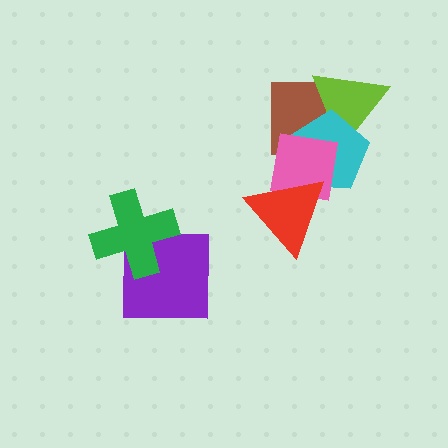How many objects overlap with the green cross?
1 object overlaps with the green cross.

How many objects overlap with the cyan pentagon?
4 objects overlap with the cyan pentagon.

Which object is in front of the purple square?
The green cross is in front of the purple square.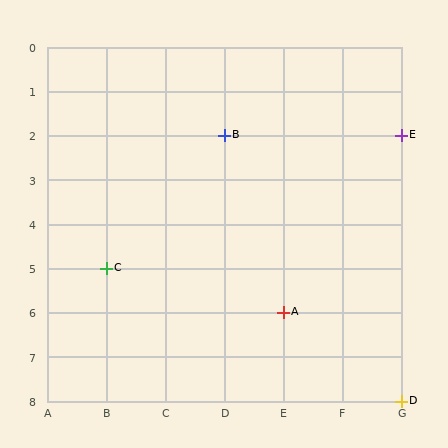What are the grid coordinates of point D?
Point D is at grid coordinates (G, 8).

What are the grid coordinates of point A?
Point A is at grid coordinates (E, 6).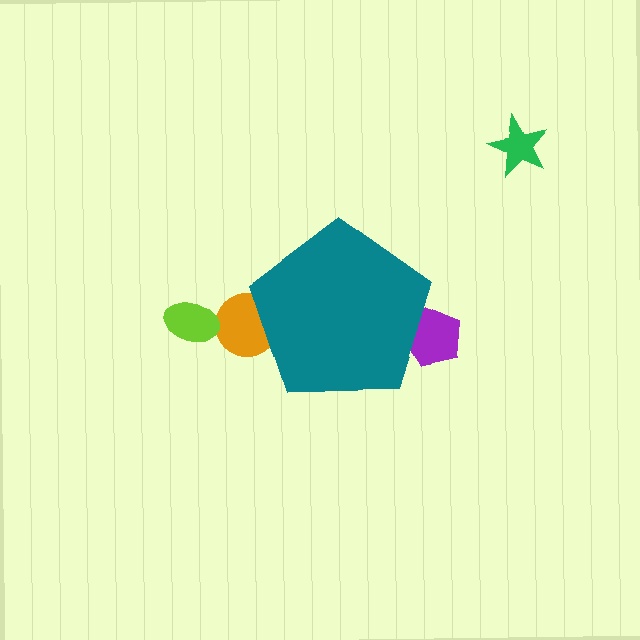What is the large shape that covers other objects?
A teal pentagon.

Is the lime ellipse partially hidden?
No, the lime ellipse is fully visible.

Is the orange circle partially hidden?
Yes, the orange circle is partially hidden behind the teal pentagon.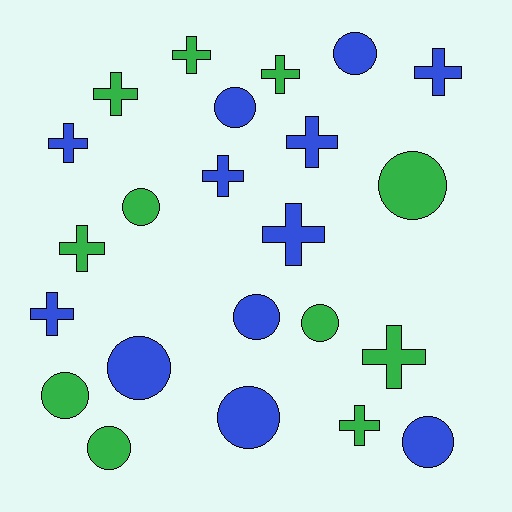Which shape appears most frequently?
Cross, with 12 objects.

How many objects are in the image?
There are 23 objects.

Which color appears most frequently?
Blue, with 12 objects.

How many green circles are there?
There are 5 green circles.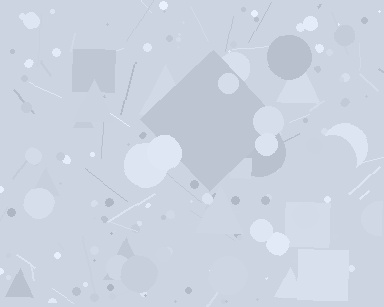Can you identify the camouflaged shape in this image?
The camouflaged shape is a diamond.